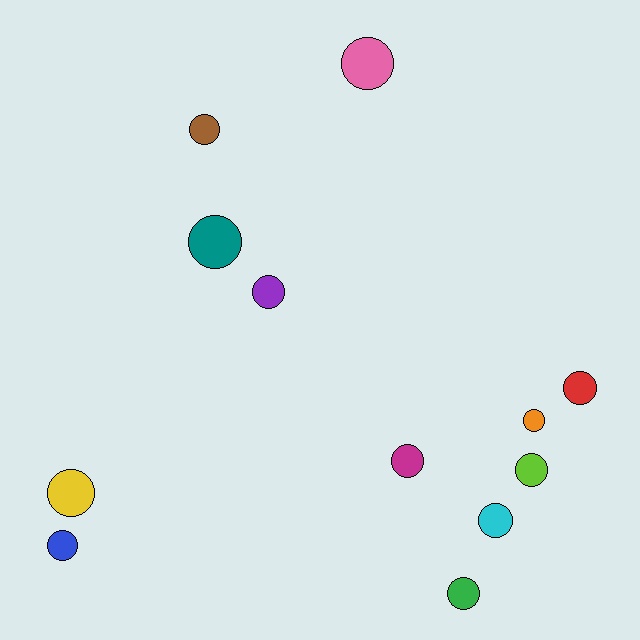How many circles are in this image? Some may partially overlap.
There are 12 circles.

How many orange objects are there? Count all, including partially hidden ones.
There is 1 orange object.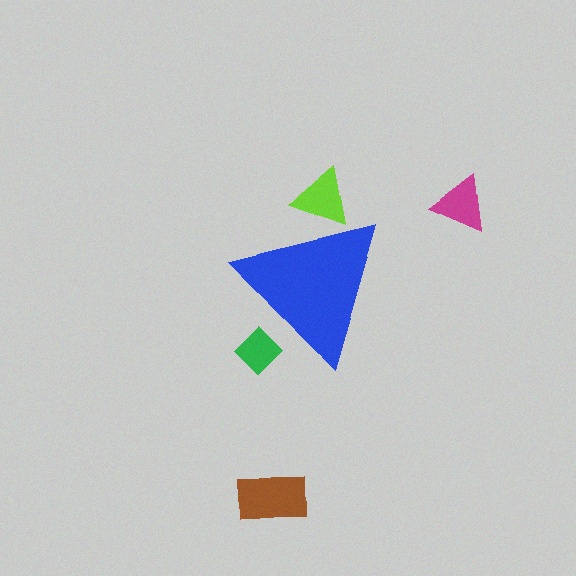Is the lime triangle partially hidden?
Yes, the lime triangle is partially hidden behind the blue triangle.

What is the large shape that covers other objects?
A blue triangle.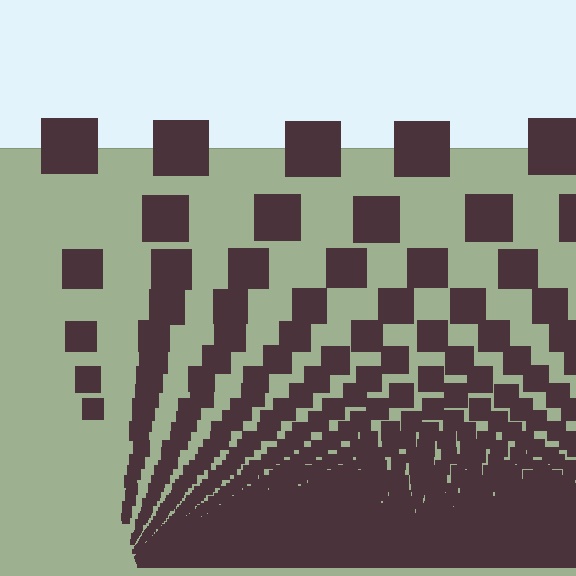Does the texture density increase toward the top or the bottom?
Density increases toward the bottom.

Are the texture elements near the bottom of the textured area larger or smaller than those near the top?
Smaller. The gradient is inverted — elements near the bottom are smaller and denser.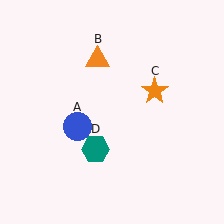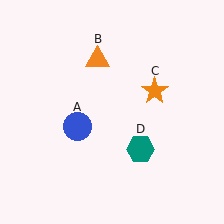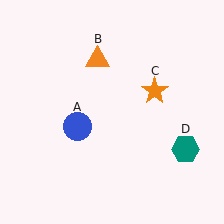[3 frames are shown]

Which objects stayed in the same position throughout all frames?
Blue circle (object A) and orange triangle (object B) and orange star (object C) remained stationary.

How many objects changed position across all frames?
1 object changed position: teal hexagon (object D).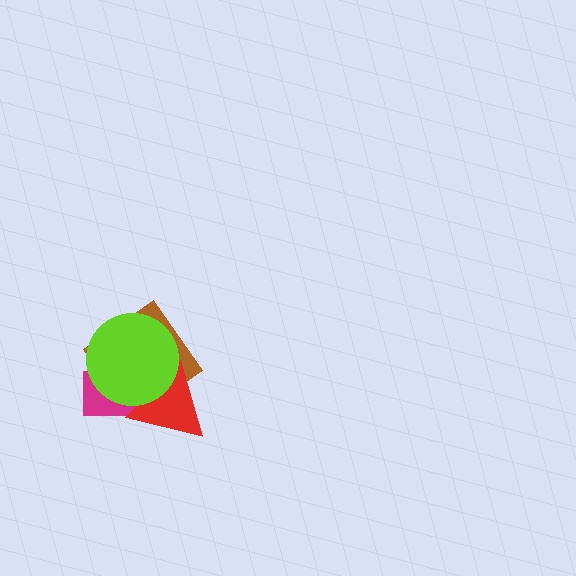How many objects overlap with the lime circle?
3 objects overlap with the lime circle.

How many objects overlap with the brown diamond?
3 objects overlap with the brown diamond.